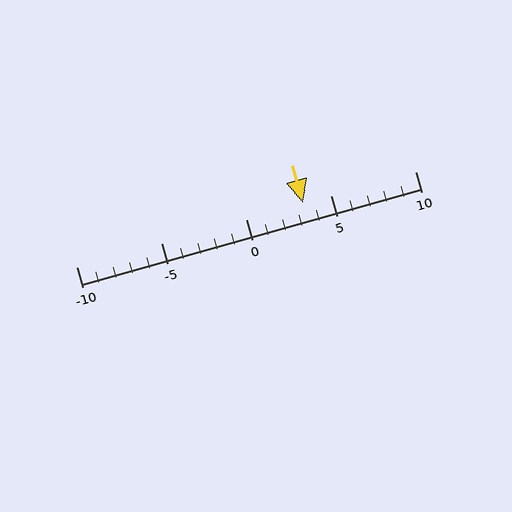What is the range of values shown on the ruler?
The ruler shows values from -10 to 10.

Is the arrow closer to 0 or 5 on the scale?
The arrow is closer to 5.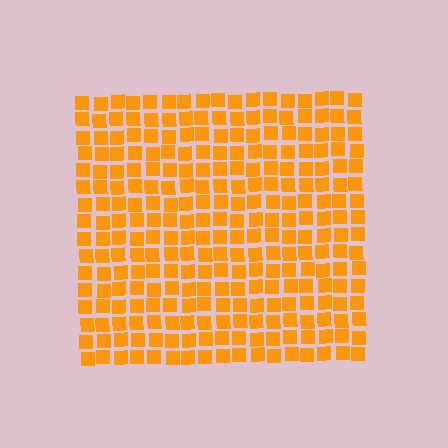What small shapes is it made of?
It is made of small squares.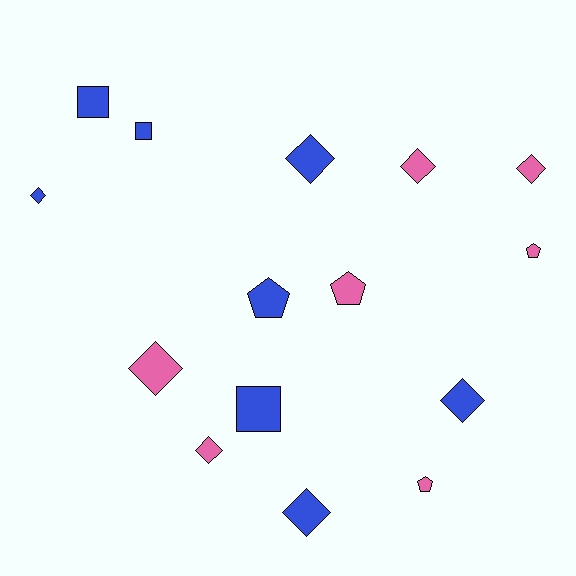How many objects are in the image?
There are 15 objects.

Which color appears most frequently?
Blue, with 8 objects.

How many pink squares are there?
There are no pink squares.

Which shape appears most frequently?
Diamond, with 8 objects.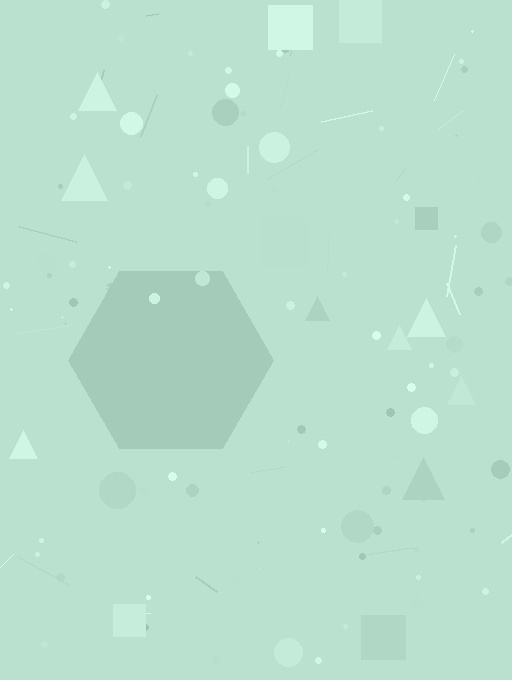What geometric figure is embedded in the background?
A hexagon is embedded in the background.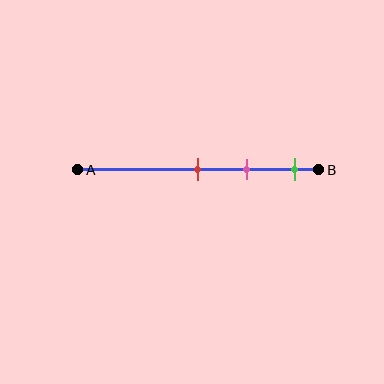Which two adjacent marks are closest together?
The red and pink marks are the closest adjacent pair.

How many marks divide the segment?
There are 3 marks dividing the segment.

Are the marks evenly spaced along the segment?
Yes, the marks are approximately evenly spaced.